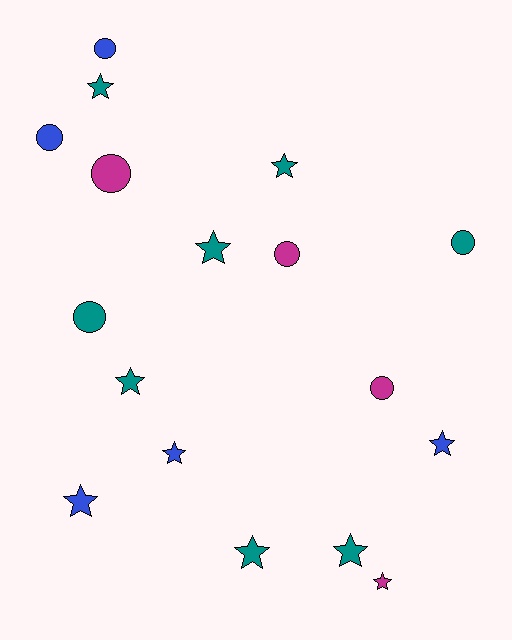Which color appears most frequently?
Teal, with 8 objects.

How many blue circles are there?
There are 2 blue circles.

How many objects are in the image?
There are 17 objects.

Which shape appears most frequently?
Star, with 10 objects.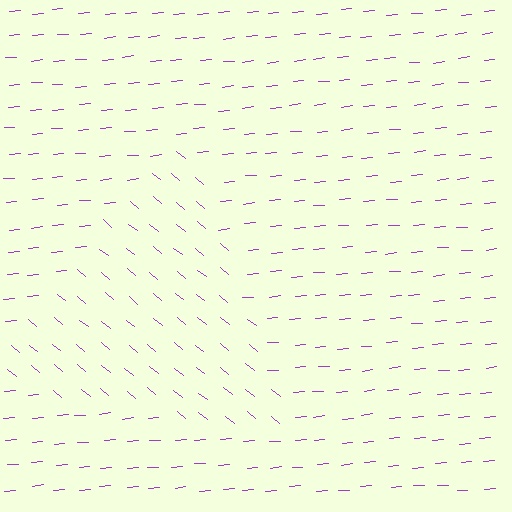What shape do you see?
I see a triangle.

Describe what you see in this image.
The image is filled with small purple line segments. A triangle region in the image has lines oriented differently from the surrounding lines, creating a visible texture boundary.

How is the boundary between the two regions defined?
The boundary is defined purely by a change in line orientation (approximately 45 degrees difference). All lines are the same color and thickness.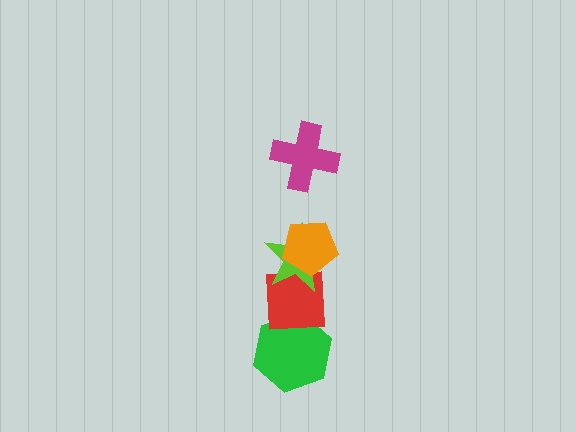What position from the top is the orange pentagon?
The orange pentagon is 2nd from the top.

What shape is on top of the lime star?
The orange pentagon is on top of the lime star.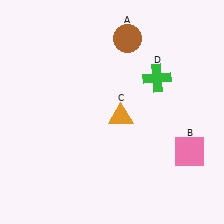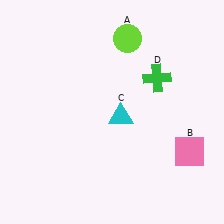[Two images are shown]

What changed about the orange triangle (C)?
In Image 1, C is orange. In Image 2, it changed to cyan.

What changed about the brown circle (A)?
In Image 1, A is brown. In Image 2, it changed to lime.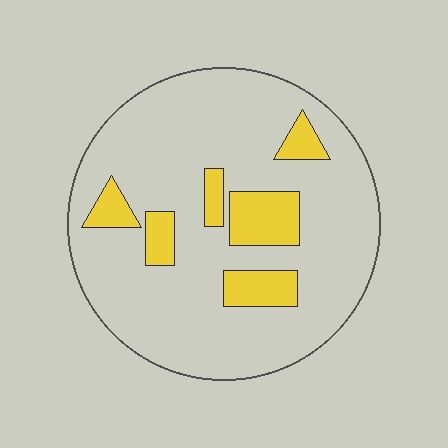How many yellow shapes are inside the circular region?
6.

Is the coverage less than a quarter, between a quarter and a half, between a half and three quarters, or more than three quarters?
Less than a quarter.